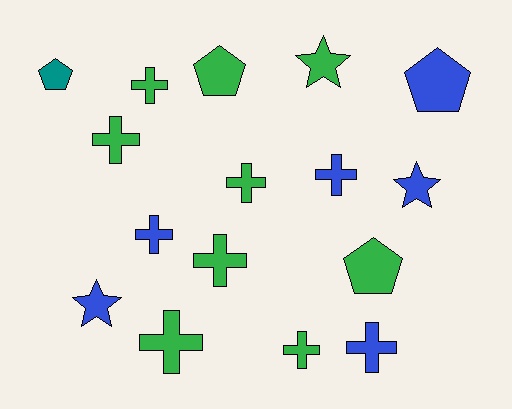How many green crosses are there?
There are 6 green crosses.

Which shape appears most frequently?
Cross, with 9 objects.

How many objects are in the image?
There are 16 objects.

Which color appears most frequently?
Green, with 9 objects.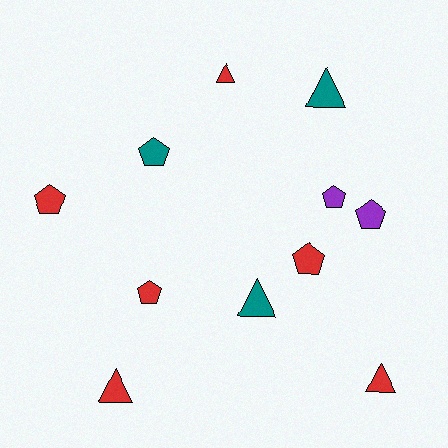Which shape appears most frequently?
Pentagon, with 6 objects.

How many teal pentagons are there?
There is 1 teal pentagon.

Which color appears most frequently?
Red, with 6 objects.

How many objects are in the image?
There are 11 objects.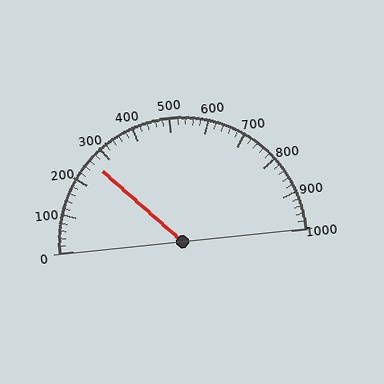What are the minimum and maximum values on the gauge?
The gauge ranges from 0 to 1000.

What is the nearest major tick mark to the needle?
The nearest major tick mark is 300.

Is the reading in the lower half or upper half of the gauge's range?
The reading is in the lower half of the range (0 to 1000).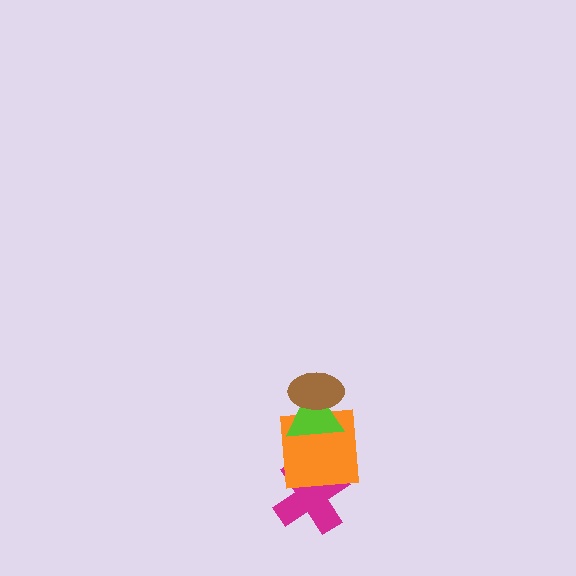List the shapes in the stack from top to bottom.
From top to bottom: the brown ellipse, the lime triangle, the orange square, the magenta cross.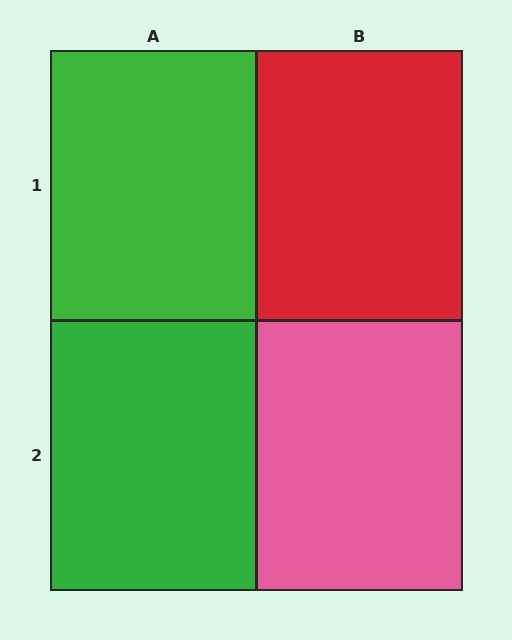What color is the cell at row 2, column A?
Green.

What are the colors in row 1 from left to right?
Green, red.